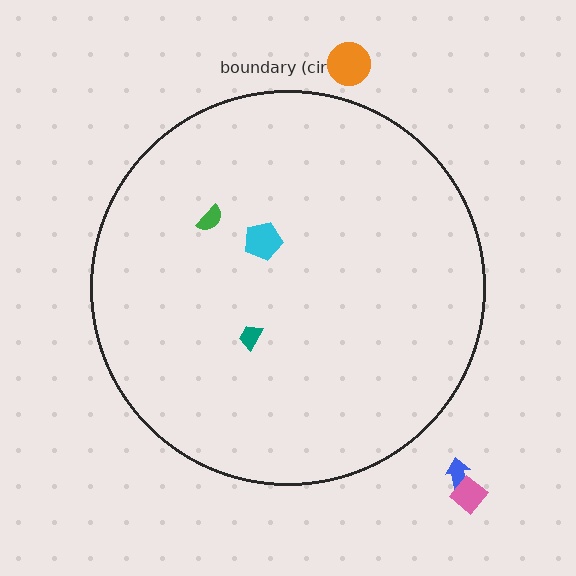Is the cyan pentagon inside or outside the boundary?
Inside.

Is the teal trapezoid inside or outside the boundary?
Inside.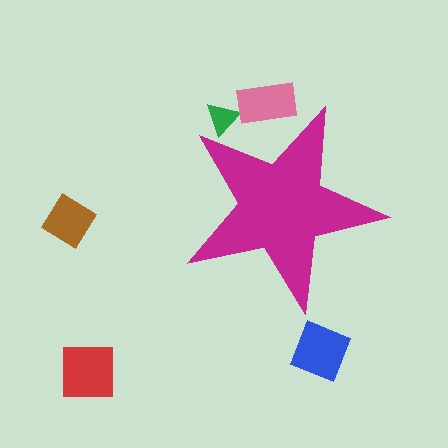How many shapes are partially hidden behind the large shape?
2 shapes are partially hidden.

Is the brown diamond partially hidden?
No, the brown diamond is fully visible.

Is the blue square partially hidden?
No, the blue square is fully visible.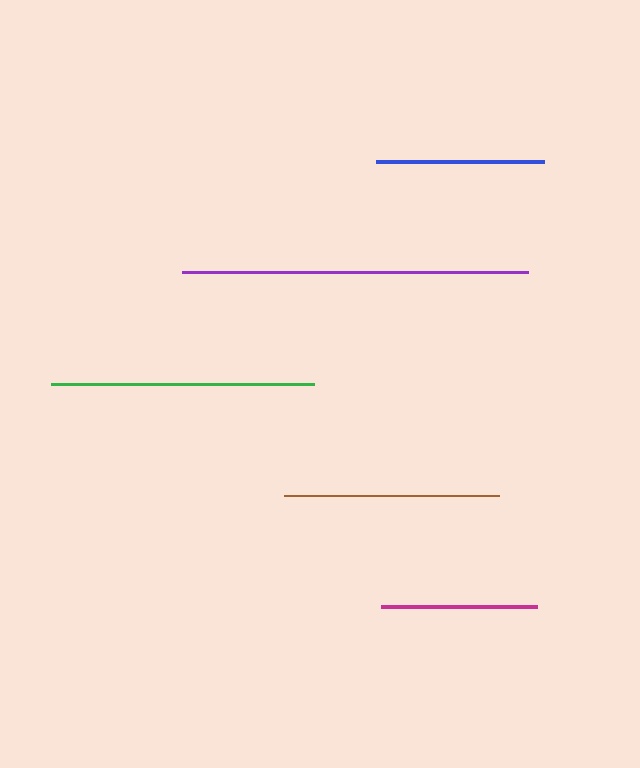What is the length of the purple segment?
The purple segment is approximately 346 pixels long.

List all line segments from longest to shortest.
From longest to shortest: purple, green, brown, blue, magenta.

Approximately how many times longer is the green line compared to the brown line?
The green line is approximately 1.2 times the length of the brown line.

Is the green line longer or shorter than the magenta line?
The green line is longer than the magenta line.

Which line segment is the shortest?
The magenta line is the shortest at approximately 156 pixels.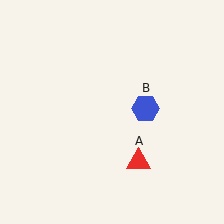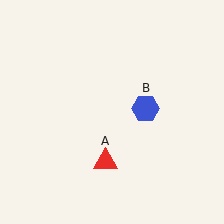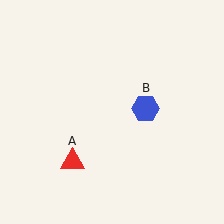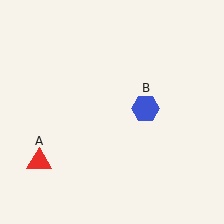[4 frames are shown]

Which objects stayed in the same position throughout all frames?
Blue hexagon (object B) remained stationary.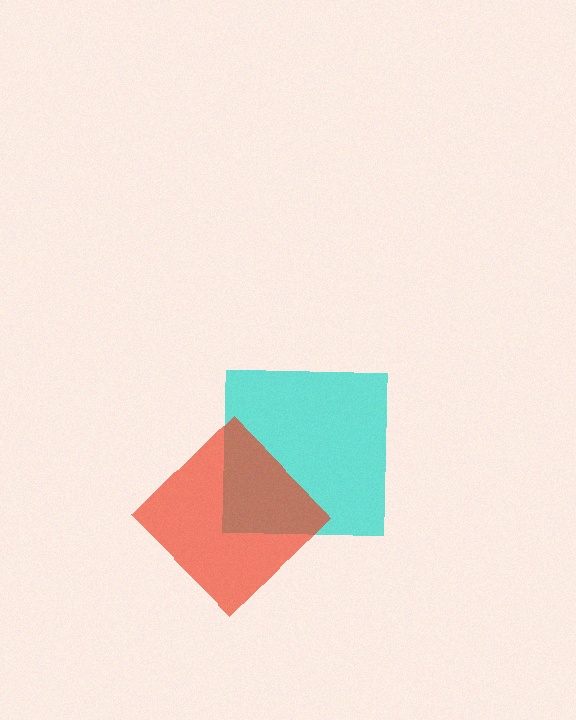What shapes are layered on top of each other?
The layered shapes are: a cyan square, a red diamond.